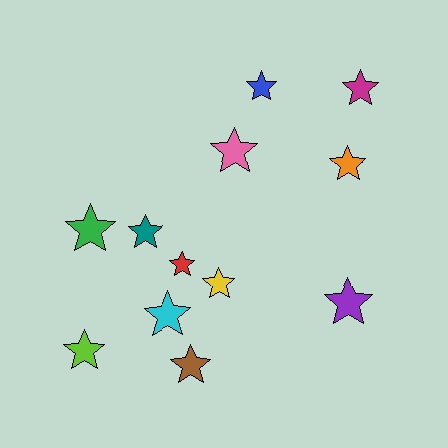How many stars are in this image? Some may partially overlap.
There are 12 stars.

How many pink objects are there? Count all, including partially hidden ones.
There is 1 pink object.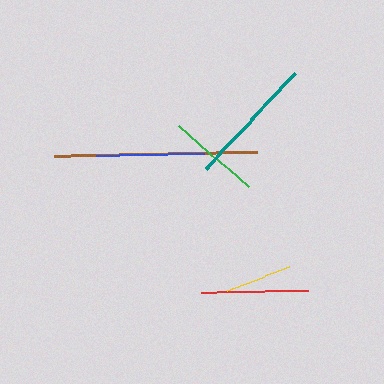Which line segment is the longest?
The brown line is the longest at approximately 203 pixels.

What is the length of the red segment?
The red segment is approximately 108 pixels long.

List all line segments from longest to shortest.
From longest to shortest: brown, teal, blue, red, green, yellow.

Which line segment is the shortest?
The yellow line is the shortest at approximately 66 pixels.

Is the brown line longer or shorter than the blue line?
The brown line is longer than the blue line.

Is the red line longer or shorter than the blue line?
The blue line is longer than the red line.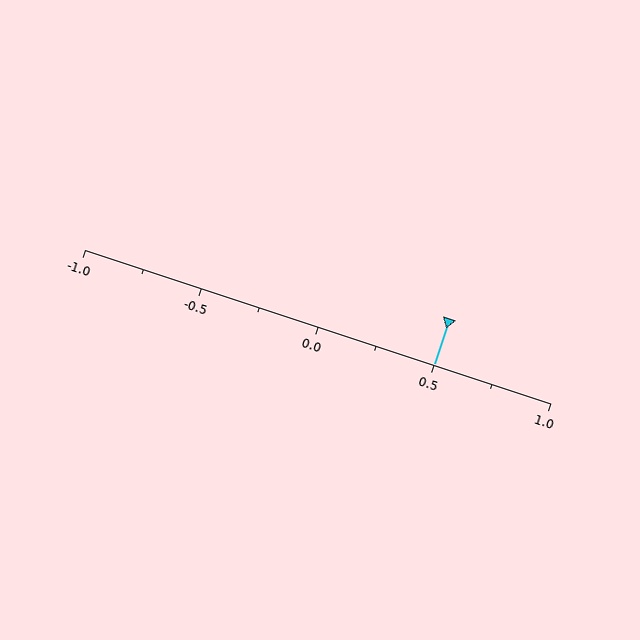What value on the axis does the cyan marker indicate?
The marker indicates approximately 0.5.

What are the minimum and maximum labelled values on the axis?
The axis runs from -1.0 to 1.0.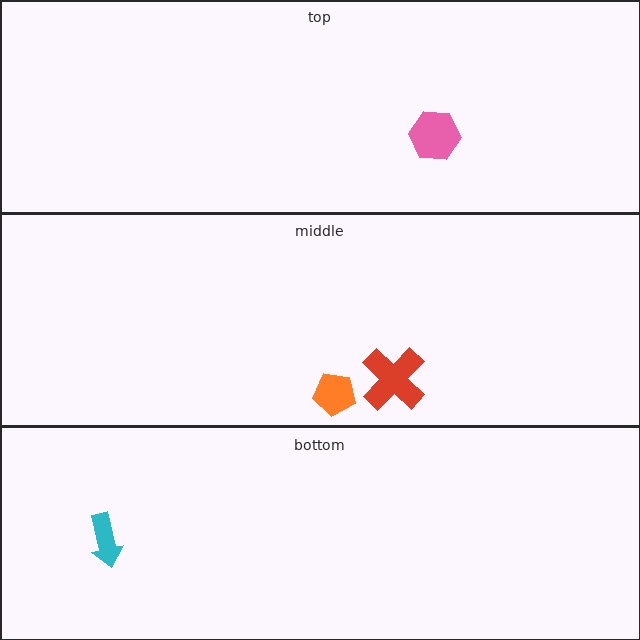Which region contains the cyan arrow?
The bottom region.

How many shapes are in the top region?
1.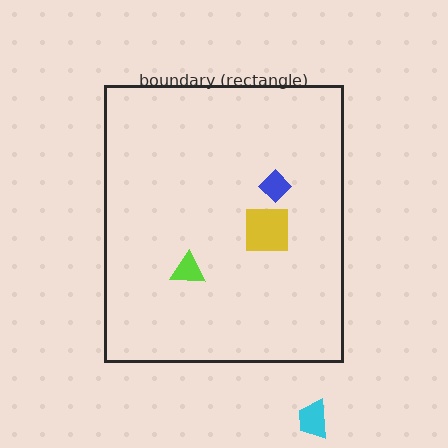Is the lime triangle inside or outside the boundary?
Inside.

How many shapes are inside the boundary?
3 inside, 1 outside.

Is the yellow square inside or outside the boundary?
Inside.